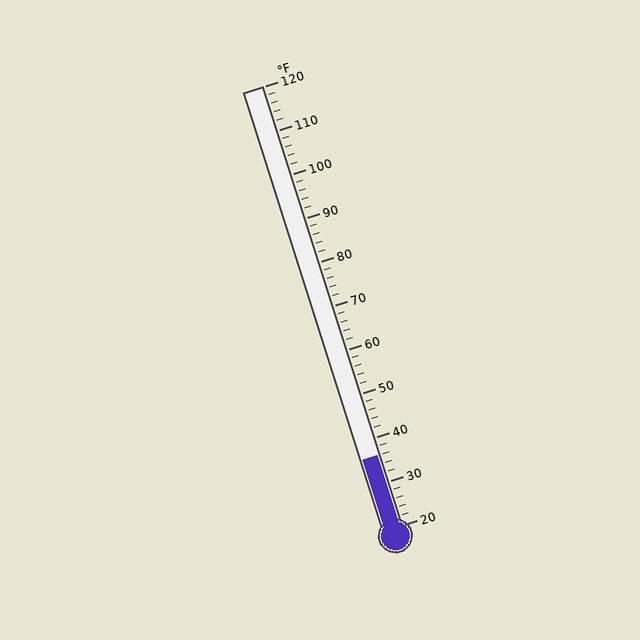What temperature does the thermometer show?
The thermometer shows approximately 36°F.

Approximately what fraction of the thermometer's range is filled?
The thermometer is filled to approximately 15% of its range.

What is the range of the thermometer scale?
The thermometer scale ranges from 20°F to 120°F.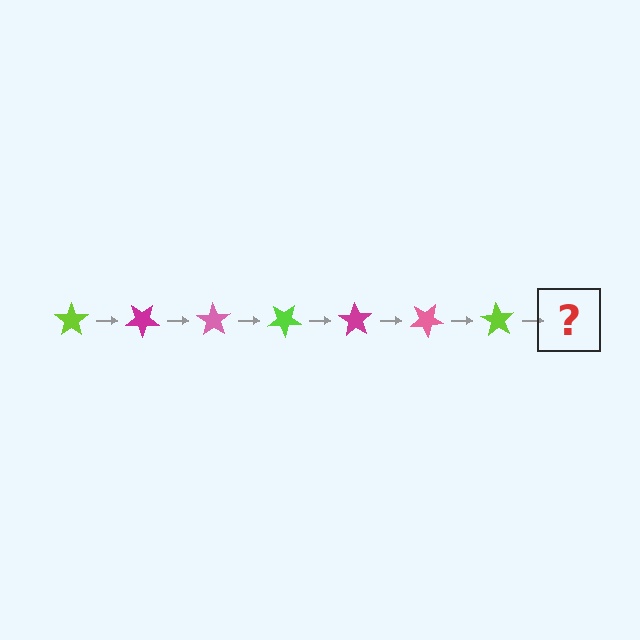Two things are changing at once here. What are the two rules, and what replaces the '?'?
The two rules are that it rotates 35 degrees each step and the color cycles through lime, magenta, and pink. The '?' should be a magenta star, rotated 245 degrees from the start.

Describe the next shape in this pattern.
It should be a magenta star, rotated 245 degrees from the start.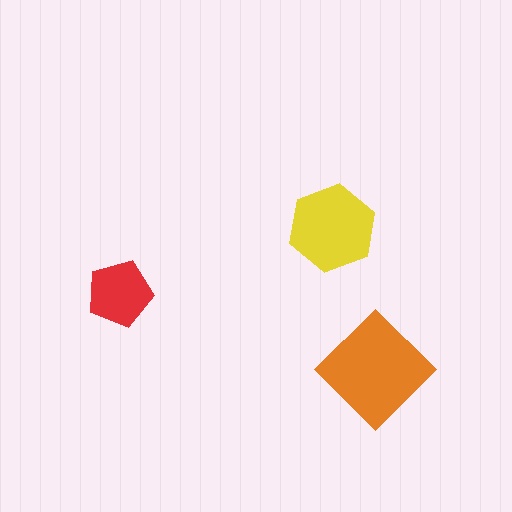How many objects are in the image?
There are 3 objects in the image.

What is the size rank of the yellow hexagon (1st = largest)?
2nd.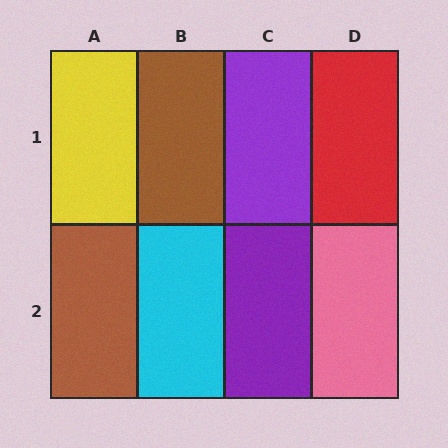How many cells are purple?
2 cells are purple.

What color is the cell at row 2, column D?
Pink.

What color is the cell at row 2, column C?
Purple.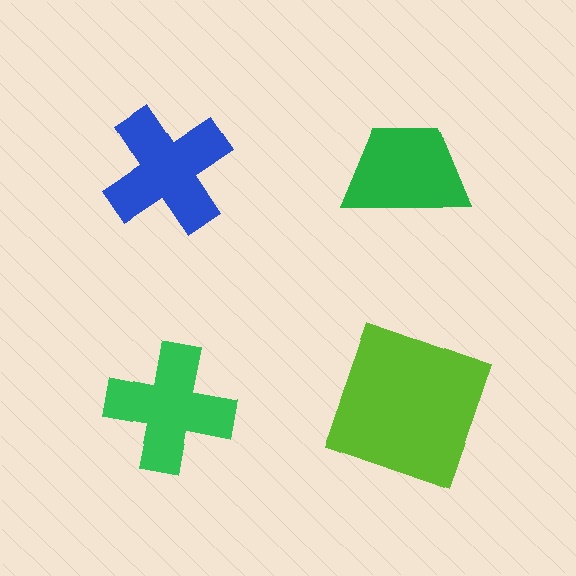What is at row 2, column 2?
A lime square.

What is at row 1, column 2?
A green trapezoid.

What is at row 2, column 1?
A green cross.